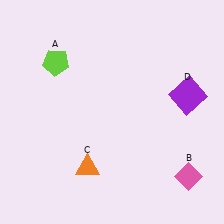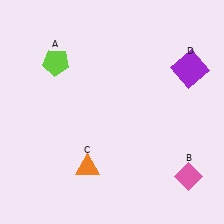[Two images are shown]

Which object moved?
The purple square (D) moved up.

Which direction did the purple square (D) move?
The purple square (D) moved up.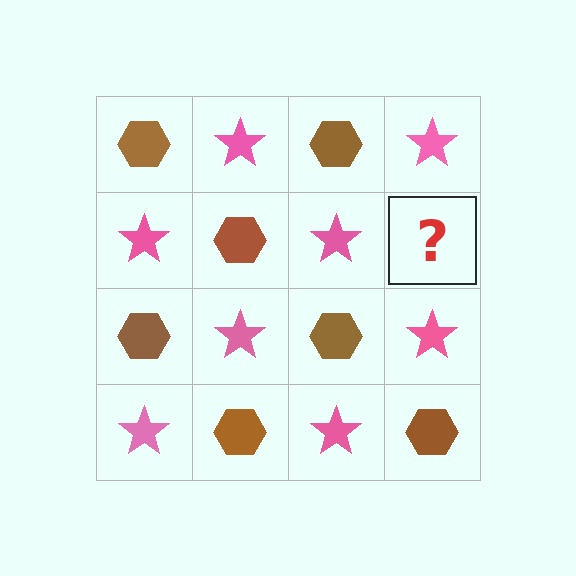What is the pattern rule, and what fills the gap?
The rule is that it alternates brown hexagon and pink star in a checkerboard pattern. The gap should be filled with a brown hexagon.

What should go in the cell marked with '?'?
The missing cell should contain a brown hexagon.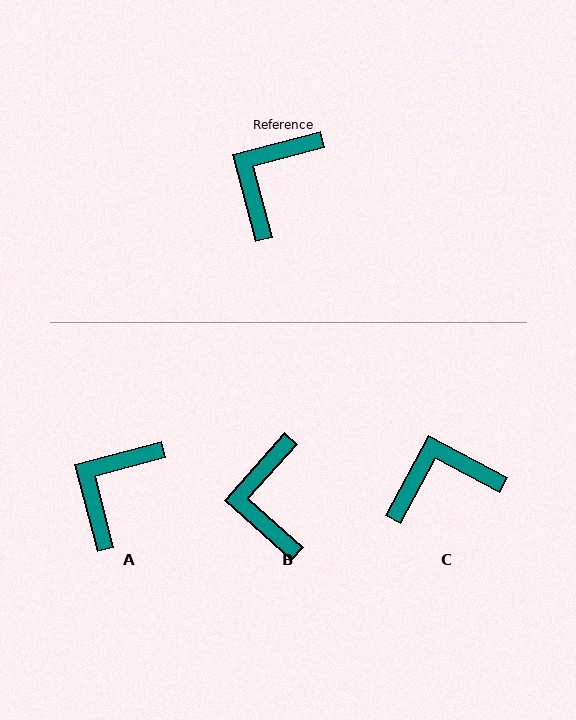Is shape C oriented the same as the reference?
No, it is off by about 43 degrees.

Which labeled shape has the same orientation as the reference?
A.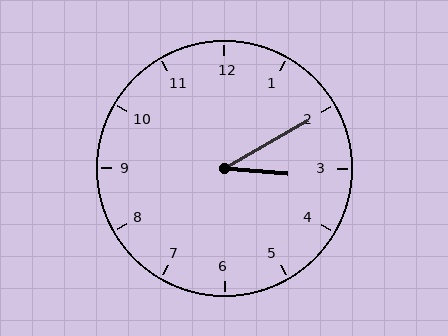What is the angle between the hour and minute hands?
Approximately 35 degrees.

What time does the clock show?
3:10.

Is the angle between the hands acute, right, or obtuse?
It is acute.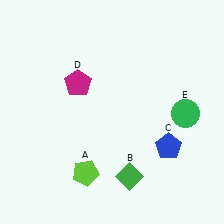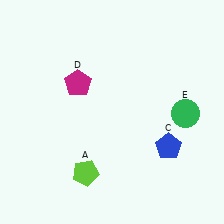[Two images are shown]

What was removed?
The green diamond (B) was removed in Image 2.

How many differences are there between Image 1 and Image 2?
There is 1 difference between the two images.